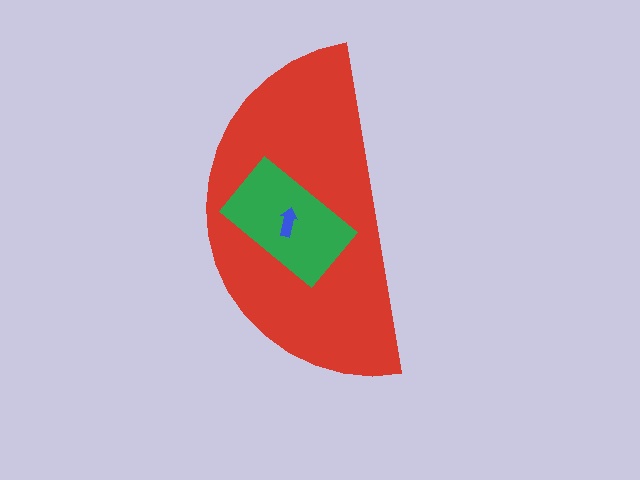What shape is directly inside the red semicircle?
The green rectangle.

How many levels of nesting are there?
3.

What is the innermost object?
The blue arrow.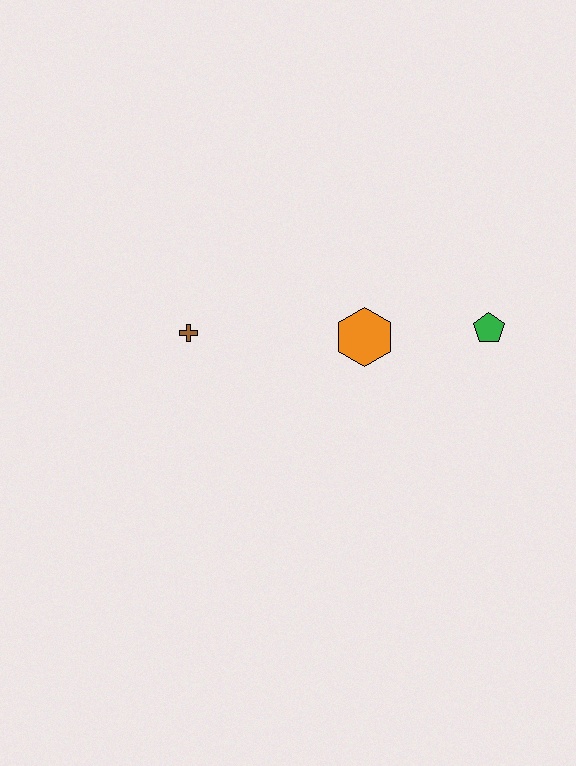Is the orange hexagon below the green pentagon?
Yes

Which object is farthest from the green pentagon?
The brown cross is farthest from the green pentagon.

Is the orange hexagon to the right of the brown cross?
Yes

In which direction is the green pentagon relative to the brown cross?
The green pentagon is to the right of the brown cross.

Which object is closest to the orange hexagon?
The green pentagon is closest to the orange hexagon.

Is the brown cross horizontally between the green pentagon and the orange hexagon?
No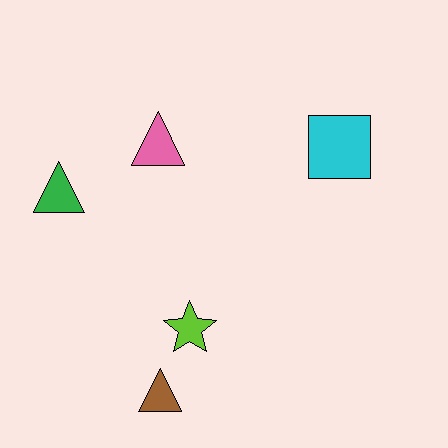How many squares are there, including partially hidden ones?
There is 1 square.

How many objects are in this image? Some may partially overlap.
There are 5 objects.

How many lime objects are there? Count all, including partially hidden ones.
There is 1 lime object.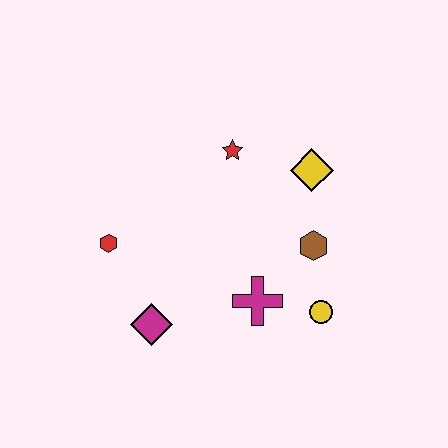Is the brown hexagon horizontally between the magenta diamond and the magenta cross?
No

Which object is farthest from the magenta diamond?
The yellow diamond is farthest from the magenta diamond.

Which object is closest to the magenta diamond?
The red hexagon is closest to the magenta diamond.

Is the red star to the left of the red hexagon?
No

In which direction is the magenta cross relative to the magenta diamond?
The magenta cross is to the right of the magenta diamond.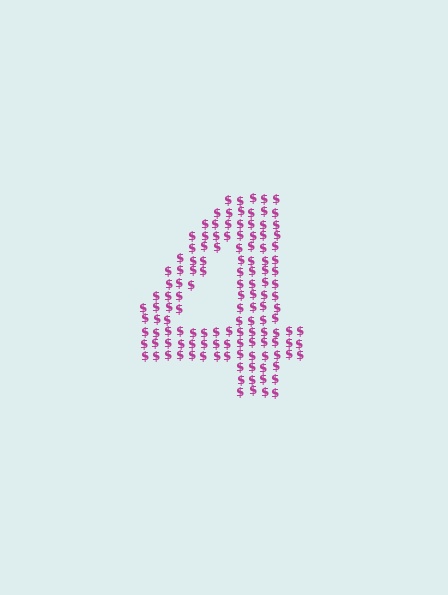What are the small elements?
The small elements are dollar signs.